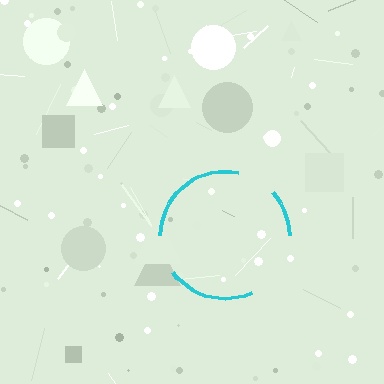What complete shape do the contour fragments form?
The contour fragments form a circle.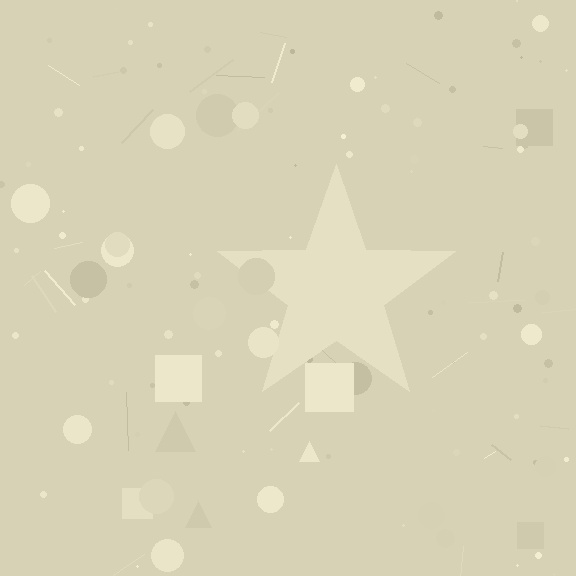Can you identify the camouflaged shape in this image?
The camouflaged shape is a star.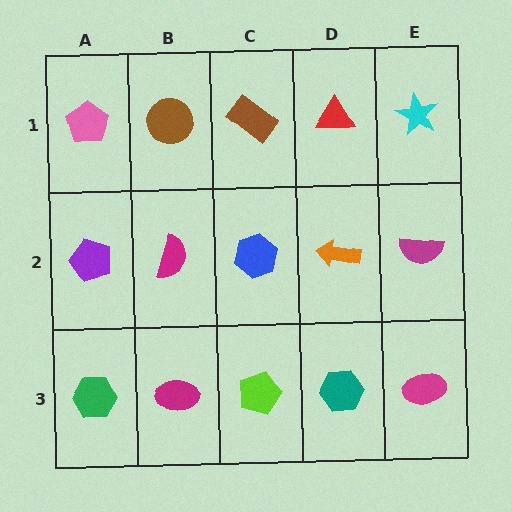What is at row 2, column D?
An orange arrow.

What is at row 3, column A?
A green hexagon.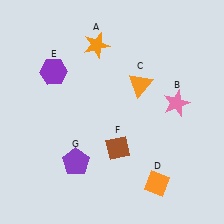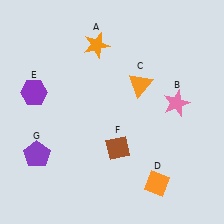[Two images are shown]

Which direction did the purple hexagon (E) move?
The purple hexagon (E) moved down.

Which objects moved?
The objects that moved are: the purple hexagon (E), the purple pentagon (G).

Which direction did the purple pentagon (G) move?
The purple pentagon (G) moved left.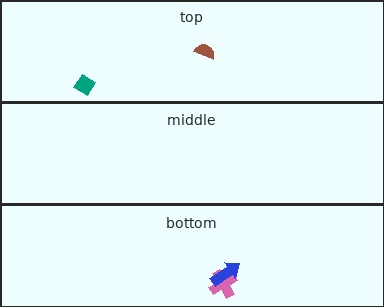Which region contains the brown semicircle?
The top region.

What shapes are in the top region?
The teal diamond, the brown semicircle.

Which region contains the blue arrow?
The bottom region.